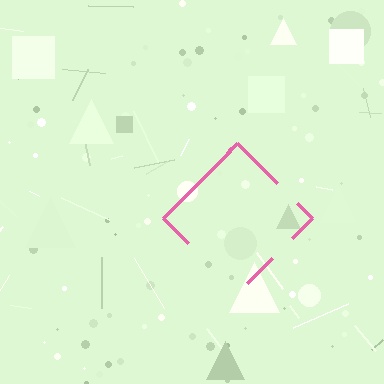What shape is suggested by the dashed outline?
The dashed outline suggests a diamond.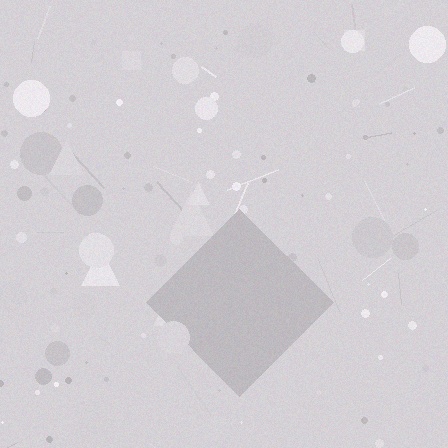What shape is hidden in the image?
A diamond is hidden in the image.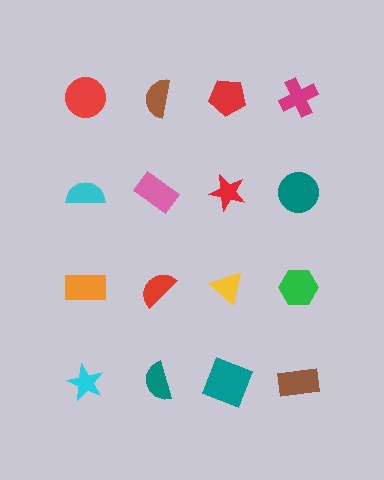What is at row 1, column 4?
A magenta cross.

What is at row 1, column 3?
A red pentagon.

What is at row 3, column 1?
An orange rectangle.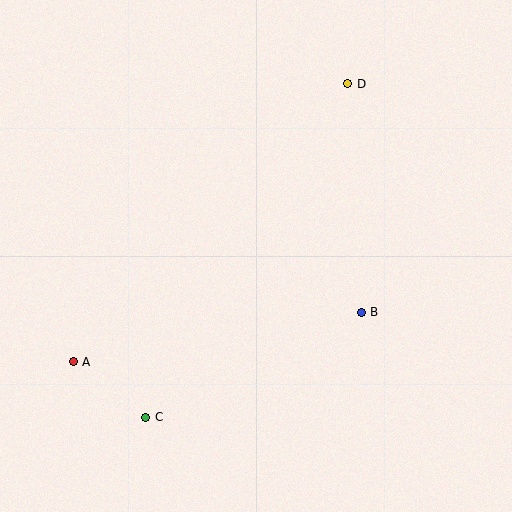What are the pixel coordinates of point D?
Point D is at (348, 84).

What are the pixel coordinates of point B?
Point B is at (361, 312).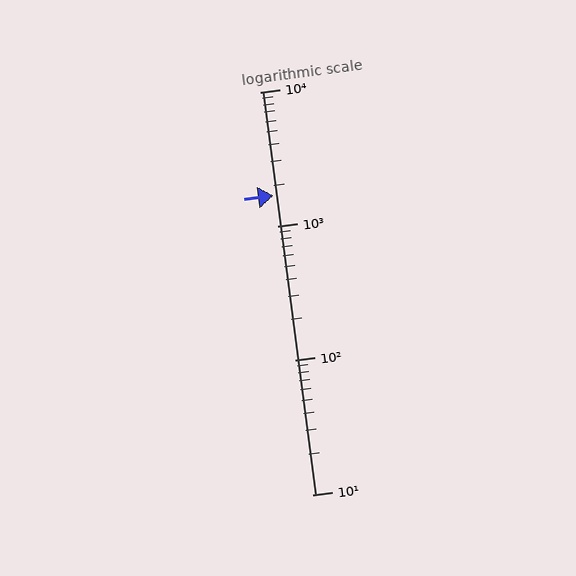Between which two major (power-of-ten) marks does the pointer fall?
The pointer is between 1000 and 10000.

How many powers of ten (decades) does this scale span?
The scale spans 3 decades, from 10 to 10000.